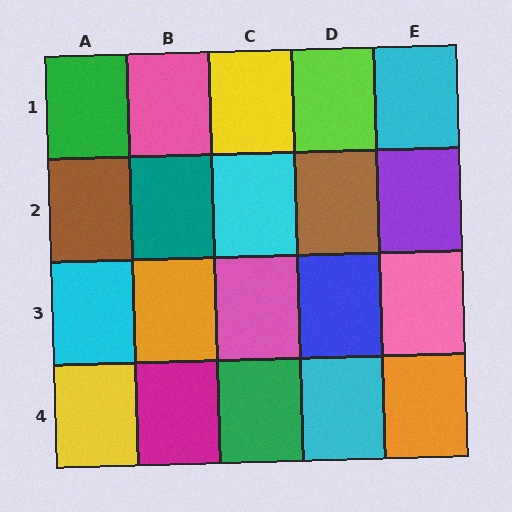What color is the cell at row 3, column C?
Pink.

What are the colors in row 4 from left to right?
Yellow, magenta, green, cyan, orange.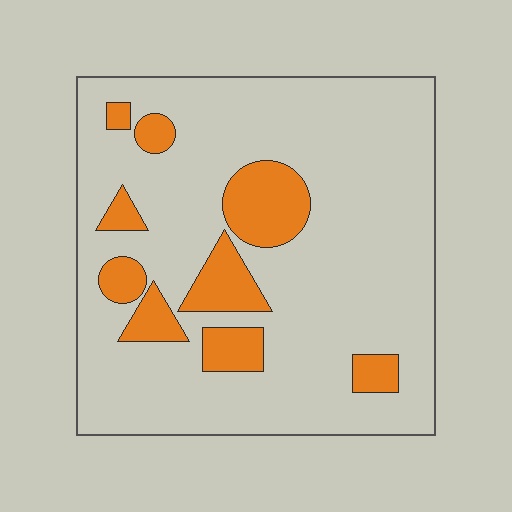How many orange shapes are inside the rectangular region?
9.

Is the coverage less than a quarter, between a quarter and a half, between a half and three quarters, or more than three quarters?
Less than a quarter.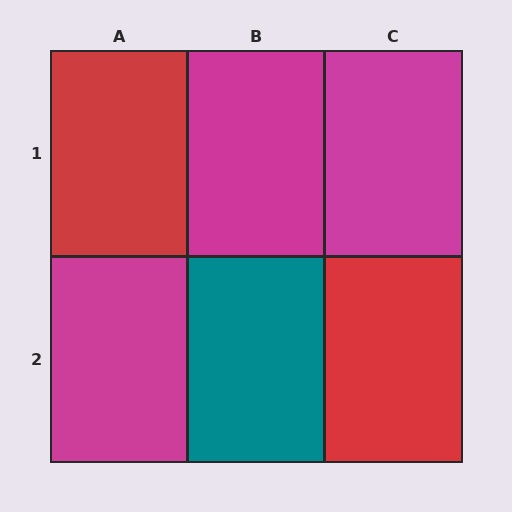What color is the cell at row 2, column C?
Red.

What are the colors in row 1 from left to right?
Red, magenta, magenta.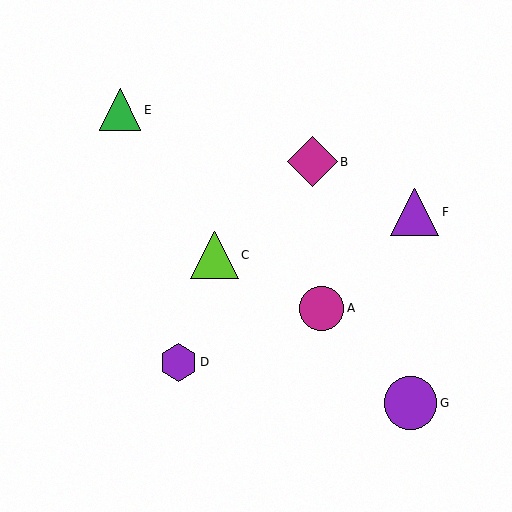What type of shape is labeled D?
Shape D is a purple hexagon.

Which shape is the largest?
The purple circle (labeled G) is the largest.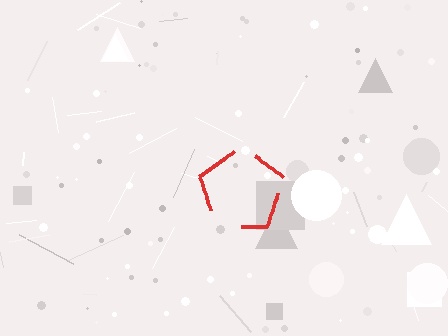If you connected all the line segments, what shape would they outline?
They would outline a pentagon.